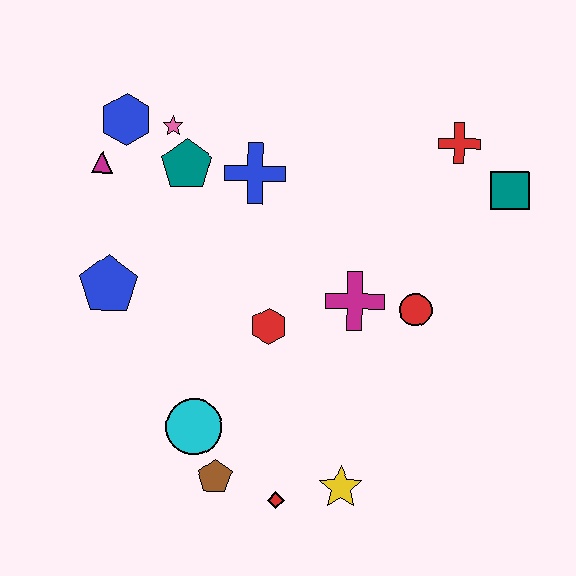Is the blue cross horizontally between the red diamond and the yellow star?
No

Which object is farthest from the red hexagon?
The teal square is farthest from the red hexagon.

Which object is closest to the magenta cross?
The red circle is closest to the magenta cross.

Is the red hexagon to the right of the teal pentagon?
Yes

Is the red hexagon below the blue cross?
Yes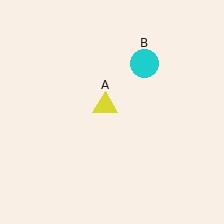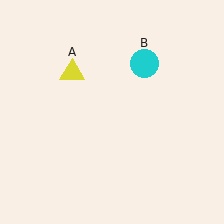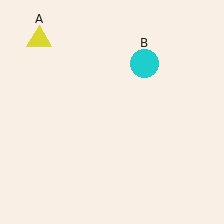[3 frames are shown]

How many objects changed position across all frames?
1 object changed position: yellow triangle (object A).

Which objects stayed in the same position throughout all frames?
Cyan circle (object B) remained stationary.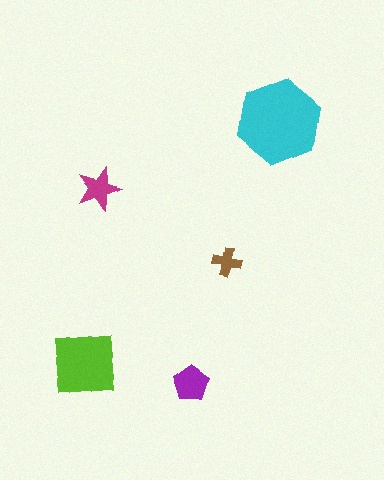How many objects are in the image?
There are 5 objects in the image.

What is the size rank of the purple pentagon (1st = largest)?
3rd.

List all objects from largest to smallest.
The cyan hexagon, the lime square, the purple pentagon, the magenta star, the brown cross.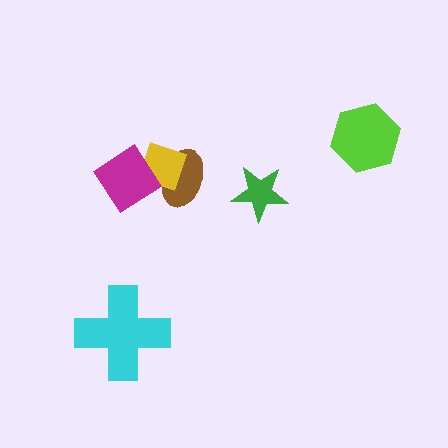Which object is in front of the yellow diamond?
The magenta diamond is in front of the yellow diamond.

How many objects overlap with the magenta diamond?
2 objects overlap with the magenta diamond.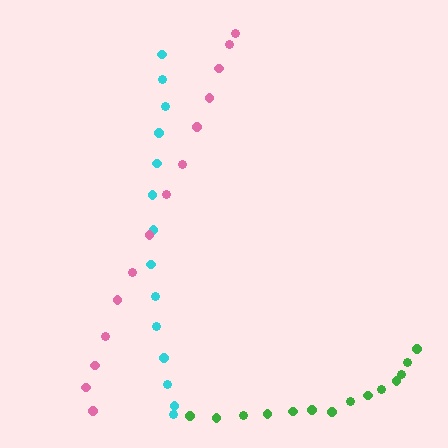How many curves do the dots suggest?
There are 3 distinct paths.